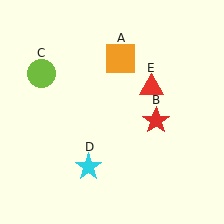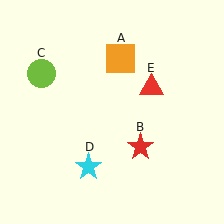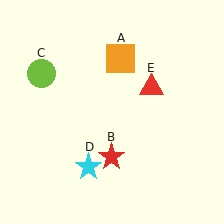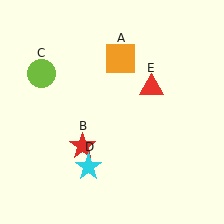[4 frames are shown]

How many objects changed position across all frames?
1 object changed position: red star (object B).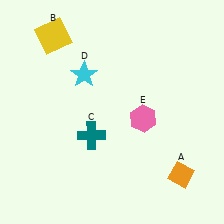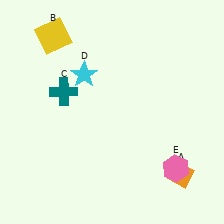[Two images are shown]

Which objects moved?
The objects that moved are: the teal cross (C), the pink hexagon (E).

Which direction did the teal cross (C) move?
The teal cross (C) moved up.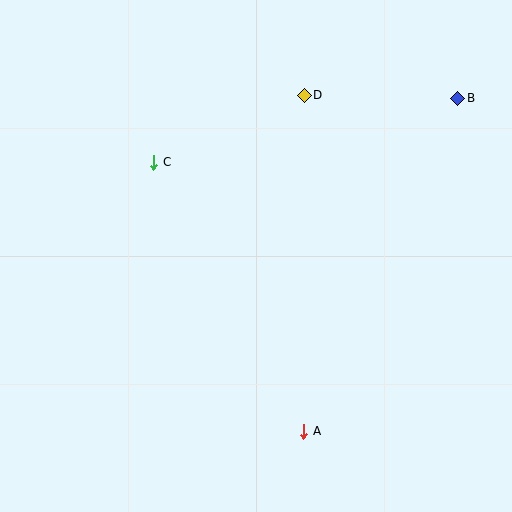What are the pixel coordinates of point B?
Point B is at (458, 98).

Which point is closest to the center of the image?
Point C at (154, 162) is closest to the center.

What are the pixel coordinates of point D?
Point D is at (304, 95).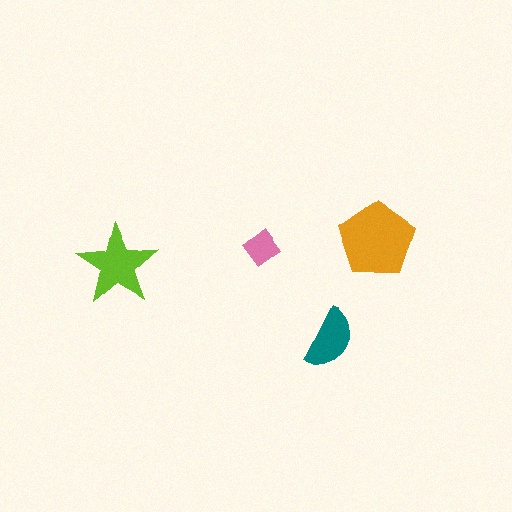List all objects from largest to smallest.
The orange pentagon, the lime star, the teal semicircle, the pink diamond.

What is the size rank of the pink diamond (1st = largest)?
4th.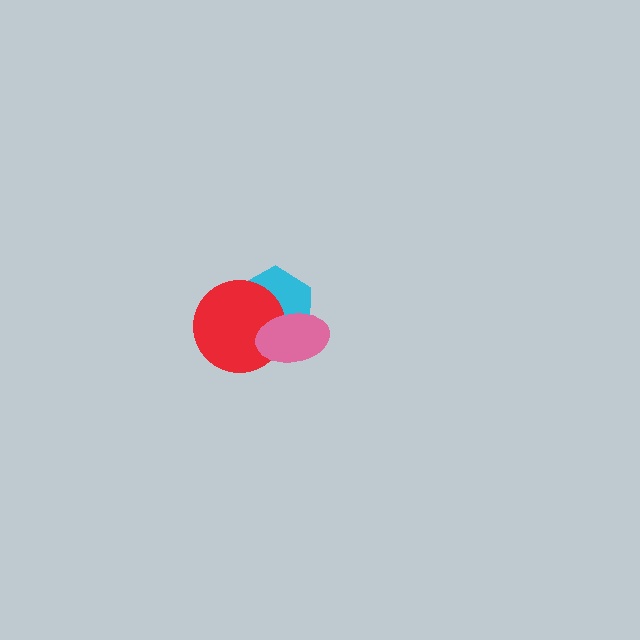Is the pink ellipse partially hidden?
No, no other shape covers it.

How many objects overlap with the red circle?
2 objects overlap with the red circle.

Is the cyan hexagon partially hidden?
Yes, it is partially covered by another shape.